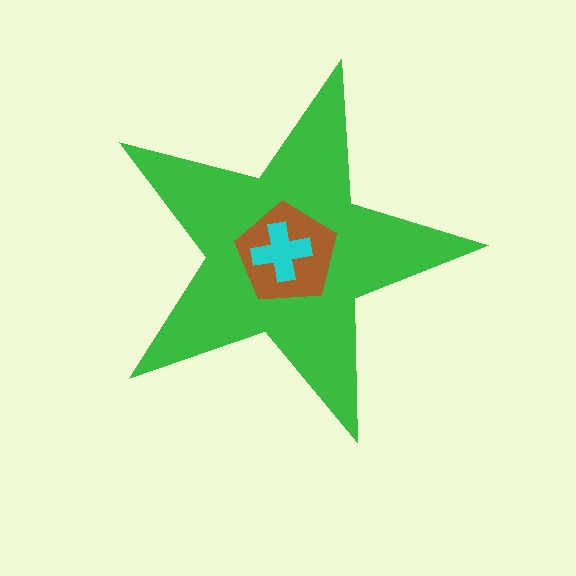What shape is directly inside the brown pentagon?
The cyan cross.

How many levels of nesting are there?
3.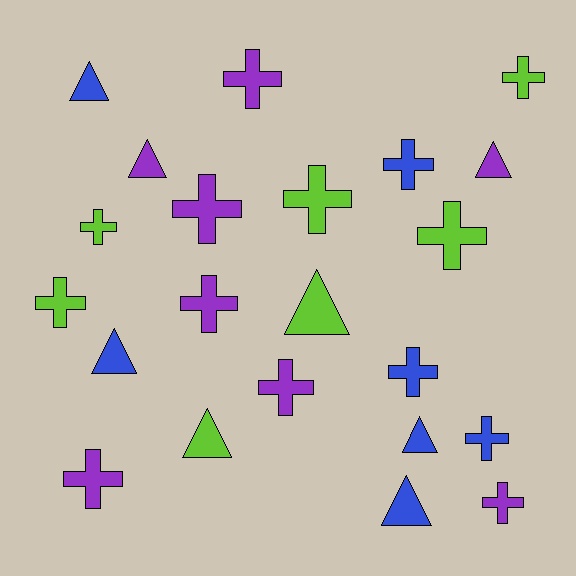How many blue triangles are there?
There are 4 blue triangles.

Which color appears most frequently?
Purple, with 8 objects.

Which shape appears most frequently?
Cross, with 14 objects.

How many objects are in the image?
There are 22 objects.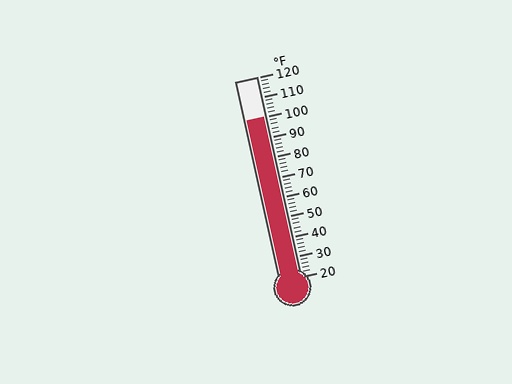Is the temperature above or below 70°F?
The temperature is above 70°F.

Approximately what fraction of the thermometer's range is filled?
The thermometer is filled to approximately 80% of its range.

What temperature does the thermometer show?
The thermometer shows approximately 100°F.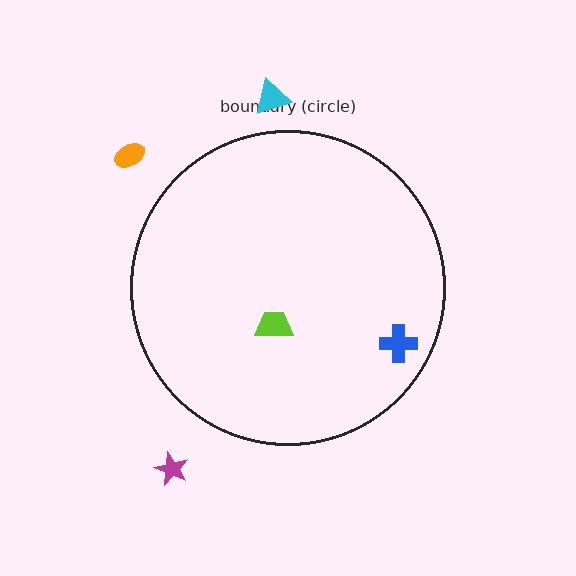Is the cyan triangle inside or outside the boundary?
Outside.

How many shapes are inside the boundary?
2 inside, 3 outside.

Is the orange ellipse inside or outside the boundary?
Outside.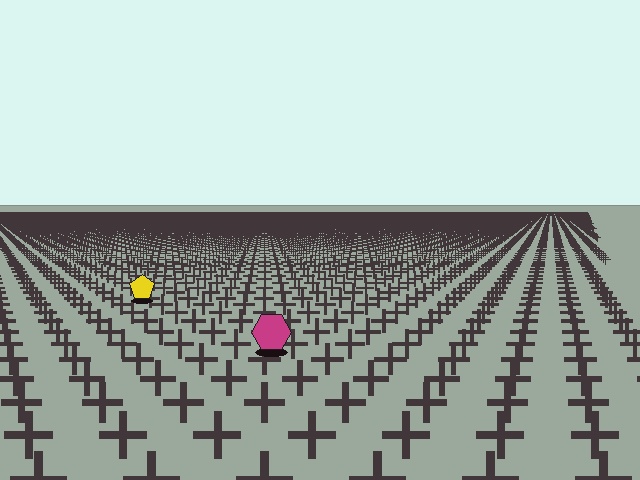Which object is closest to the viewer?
The magenta hexagon is closest. The texture marks near it are larger and more spread out.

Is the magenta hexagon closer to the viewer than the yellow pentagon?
Yes. The magenta hexagon is closer — you can tell from the texture gradient: the ground texture is coarser near it.